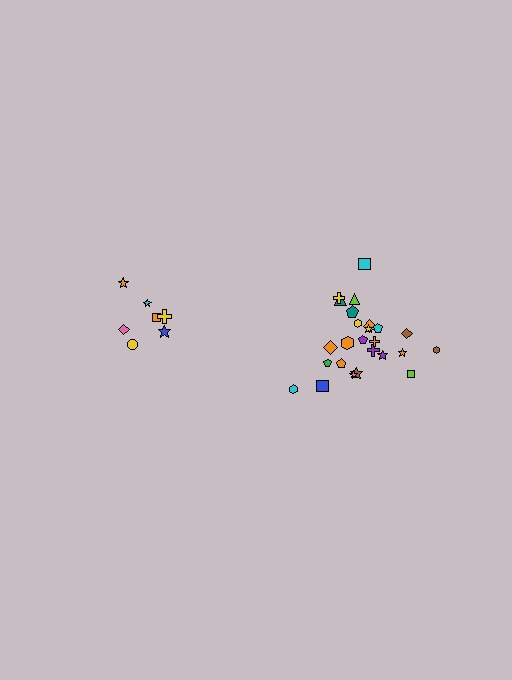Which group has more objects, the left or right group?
The right group.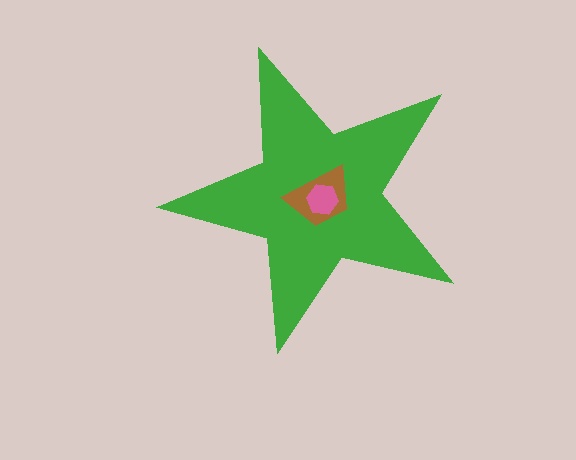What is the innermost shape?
The pink hexagon.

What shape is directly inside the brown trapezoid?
The pink hexagon.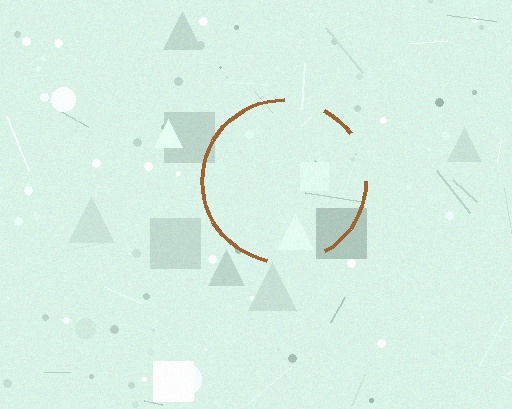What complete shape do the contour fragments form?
The contour fragments form a circle.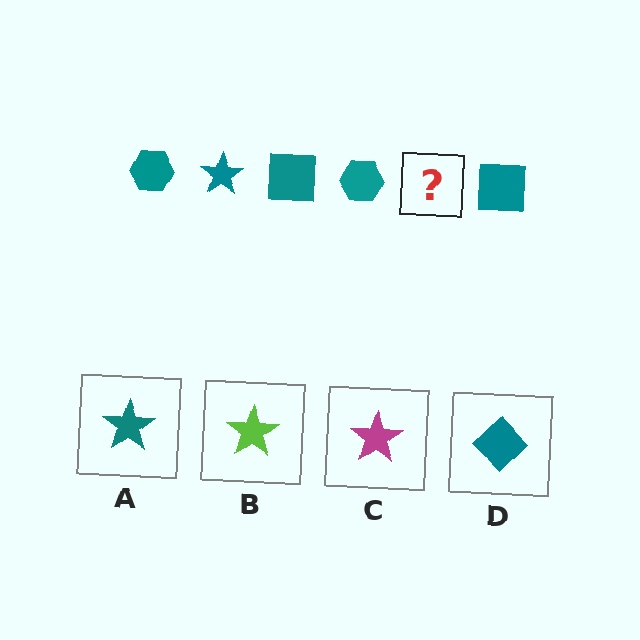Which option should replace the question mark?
Option A.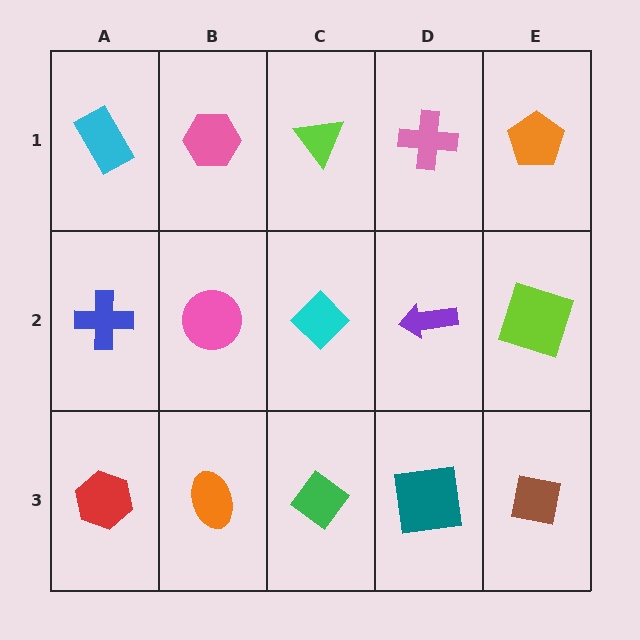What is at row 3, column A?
A red hexagon.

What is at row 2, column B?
A pink circle.